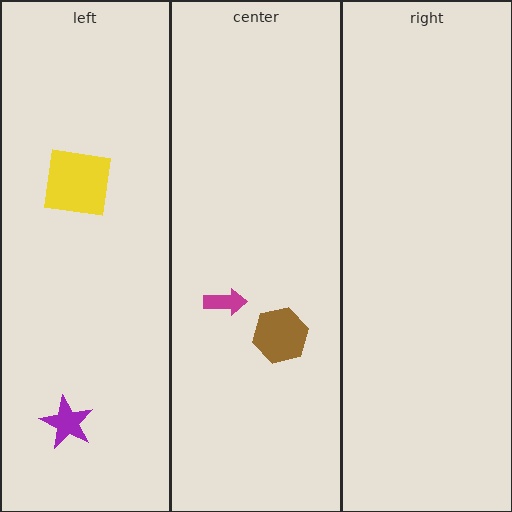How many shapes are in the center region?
2.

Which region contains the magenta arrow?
The center region.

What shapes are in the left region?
The yellow square, the purple star.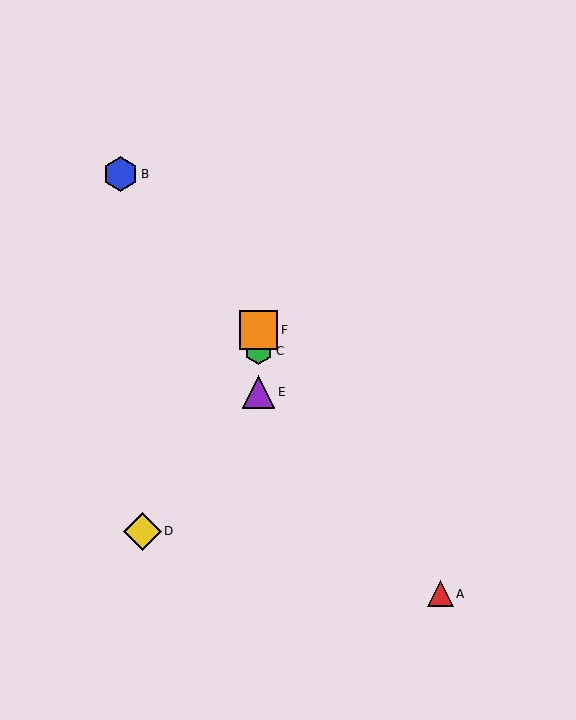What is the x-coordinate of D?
Object D is at x≈143.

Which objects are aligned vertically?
Objects C, E, F are aligned vertically.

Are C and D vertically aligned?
No, C is at x≈259 and D is at x≈143.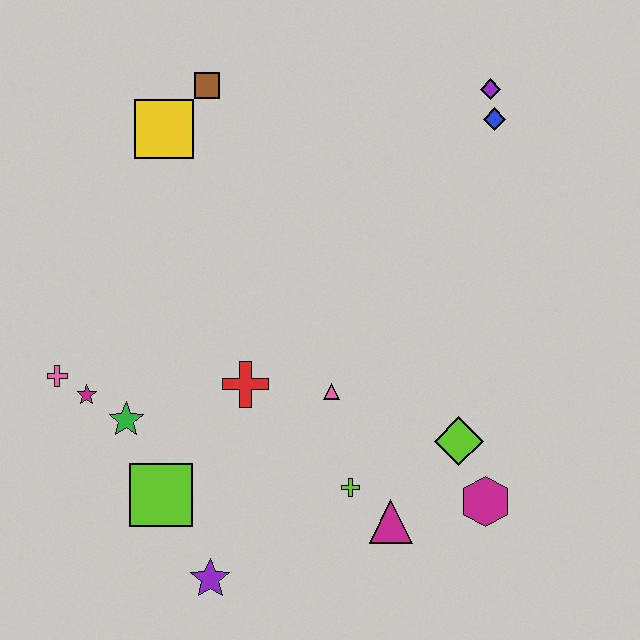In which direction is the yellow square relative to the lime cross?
The yellow square is above the lime cross.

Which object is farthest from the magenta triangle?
The brown square is farthest from the magenta triangle.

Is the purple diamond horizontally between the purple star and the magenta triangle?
No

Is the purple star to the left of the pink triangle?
Yes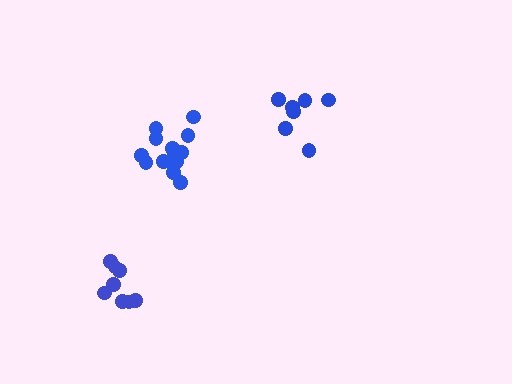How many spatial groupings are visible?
There are 3 spatial groupings.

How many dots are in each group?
Group 1: 7 dots, Group 2: 13 dots, Group 3: 8 dots (28 total).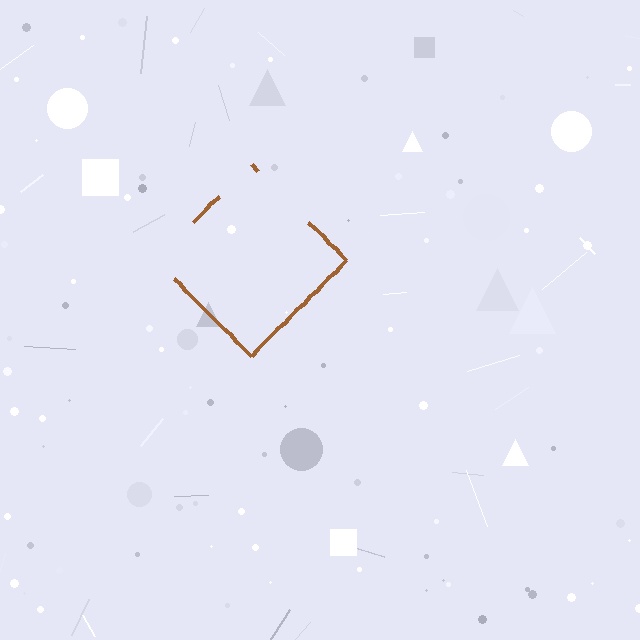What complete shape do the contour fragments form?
The contour fragments form a diamond.